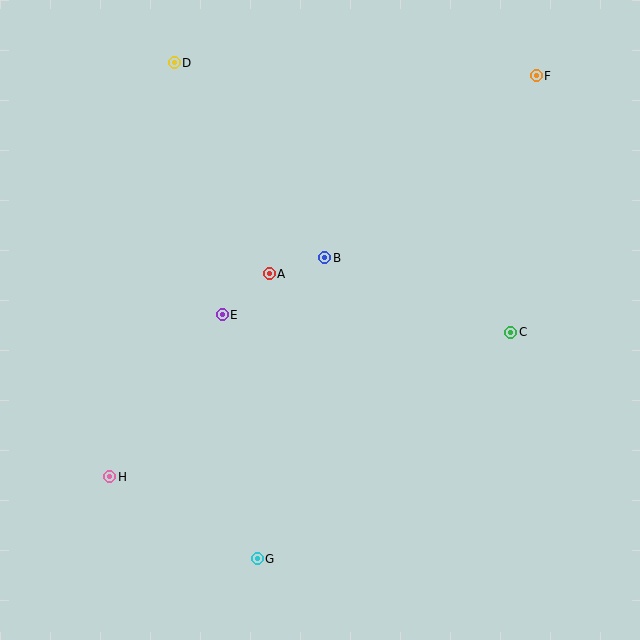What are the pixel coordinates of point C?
Point C is at (511, 332).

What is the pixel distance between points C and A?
The distance between C and A is 248 pixels.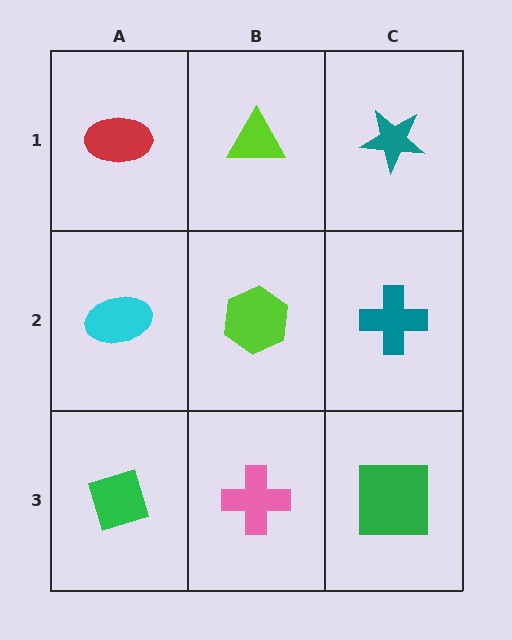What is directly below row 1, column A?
A cyan ellipse.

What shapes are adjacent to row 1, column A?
A cyan ellipse (row 2, column A), a lime triangle (row 1, column B).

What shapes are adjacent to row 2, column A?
A red ellipse (row 1, column A), a green diamond (row 3, column A), a lime hexagon (row 2, column B).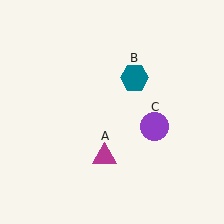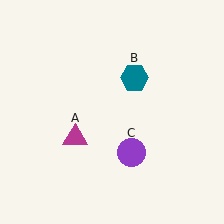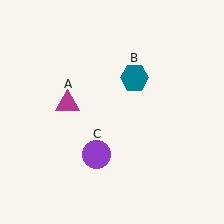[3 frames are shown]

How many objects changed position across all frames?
2 objects changed position: magenta triangle (object A), purple circle (object C).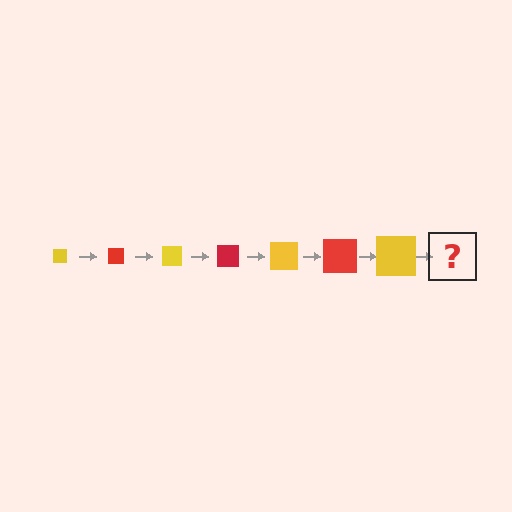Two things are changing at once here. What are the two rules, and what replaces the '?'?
The two rules are that the square grows larger each step and the color cycles through yellow and red. The '?' should be a red square, larger than the previous one.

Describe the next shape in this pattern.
It should be a red square, larger than the previous one.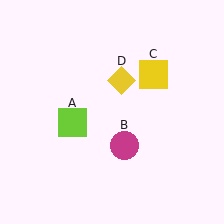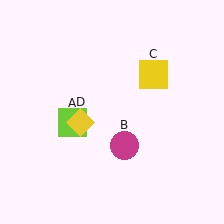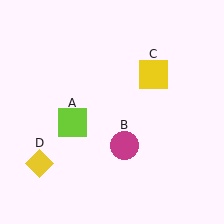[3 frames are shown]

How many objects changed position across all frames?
1 object changed position: yellow diamond (object D).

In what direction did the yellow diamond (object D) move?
The yellow diamond (object D) moved down and to the left.